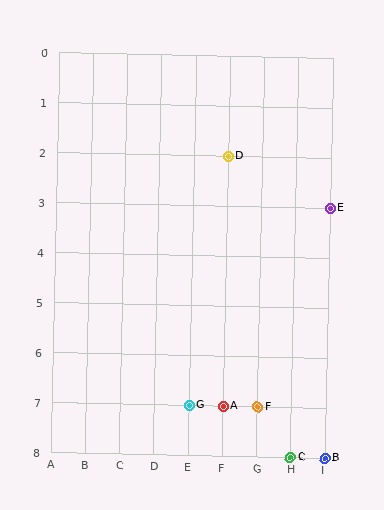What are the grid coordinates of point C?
Point C is at grid coordinates (H, 8).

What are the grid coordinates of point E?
Point E is at grid coordinates (I, 3).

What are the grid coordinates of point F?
Point F is at grid coordinates (G, 7).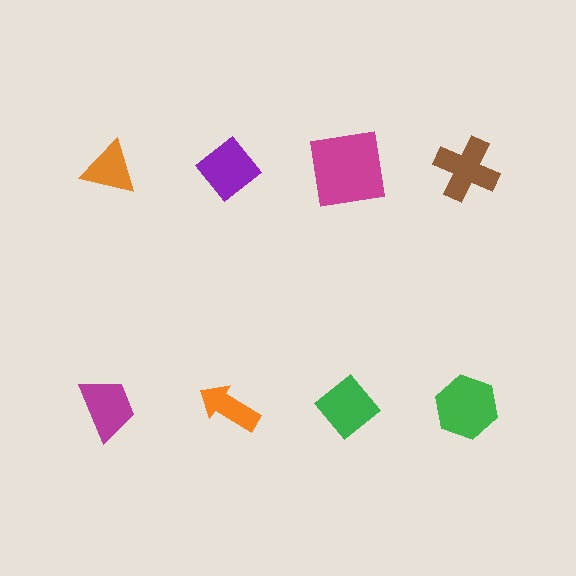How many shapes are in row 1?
4 shapes.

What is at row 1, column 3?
A magenta square.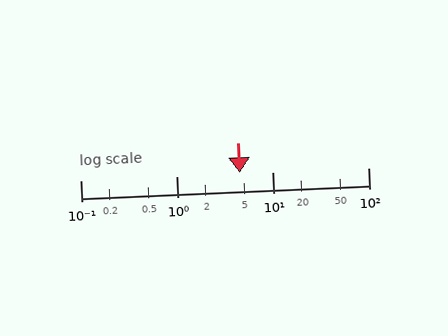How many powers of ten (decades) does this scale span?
The scale spans 3 decades, from 0.1 to 100.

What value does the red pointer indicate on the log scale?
The pointer indicates approximately 4.6.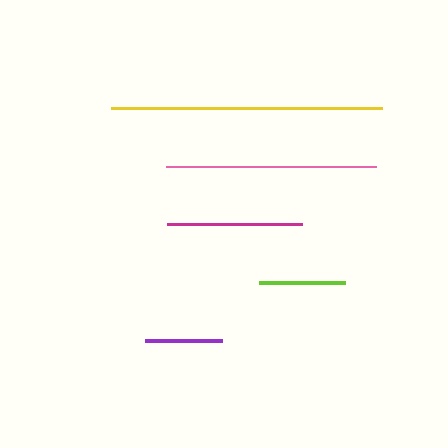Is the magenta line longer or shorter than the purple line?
The magenta line is longer than the purple line.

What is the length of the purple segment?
The purple segment is approximately 76 pixels long.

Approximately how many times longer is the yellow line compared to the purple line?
The yellow line is approximately 3.5 times the length of the purple line.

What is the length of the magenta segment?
The magenta segment is approximately 134 pixels long.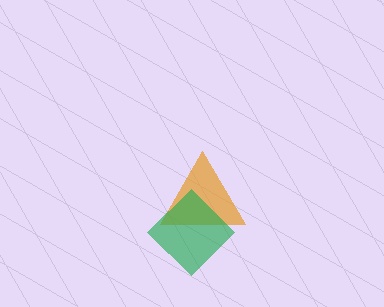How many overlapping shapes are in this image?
There are 2 overlapping shapes in the image.